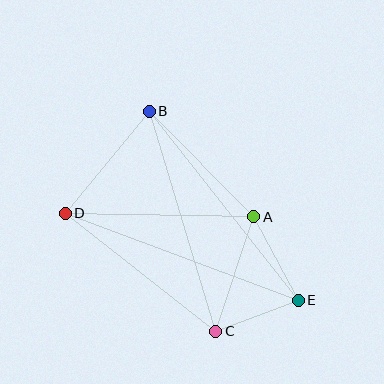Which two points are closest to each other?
Points C and E are closest to each other.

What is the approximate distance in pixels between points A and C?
The distance between A and C is approximately 121 pixels.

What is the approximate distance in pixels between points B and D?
The distance between B and D is approximately 132 pixels.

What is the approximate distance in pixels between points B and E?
The distance between B and E is approximately 241 pixels.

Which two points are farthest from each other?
Points D and E are farthest from each other.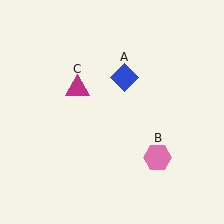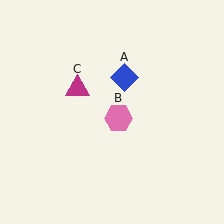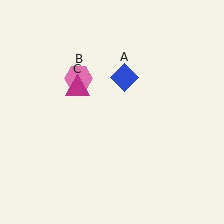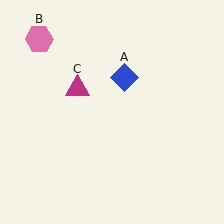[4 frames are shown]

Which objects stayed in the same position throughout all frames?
Blue diamond (object A) and magenta triangle (object C) remained stationary.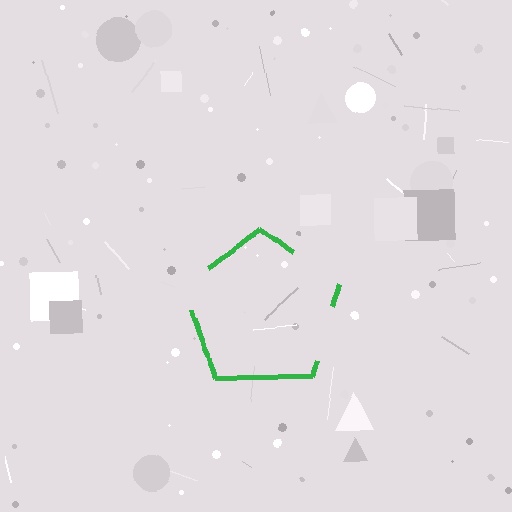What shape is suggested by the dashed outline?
The dashed outline suggests a pentagon.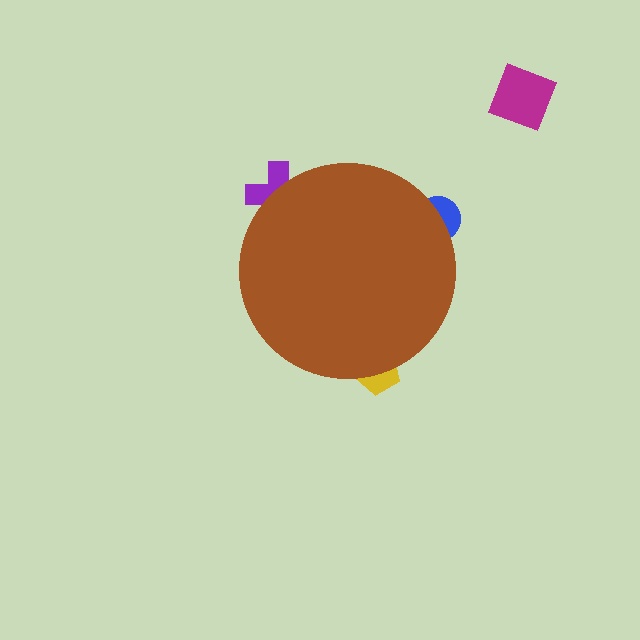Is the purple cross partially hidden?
Yes, the purple cross is partially hidden behind the brown circle.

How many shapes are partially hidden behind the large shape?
3 shapes are partially hidden.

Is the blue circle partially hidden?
Yes, the blue circle is partially hidden behind the brown circle.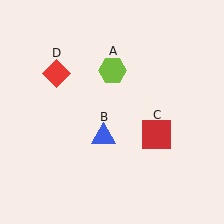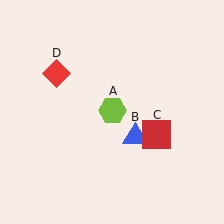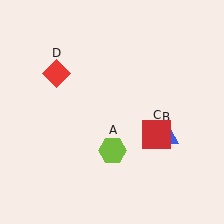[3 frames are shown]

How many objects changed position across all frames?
2 objects changed position: lime hexagon (object A), blue triangle (object B).